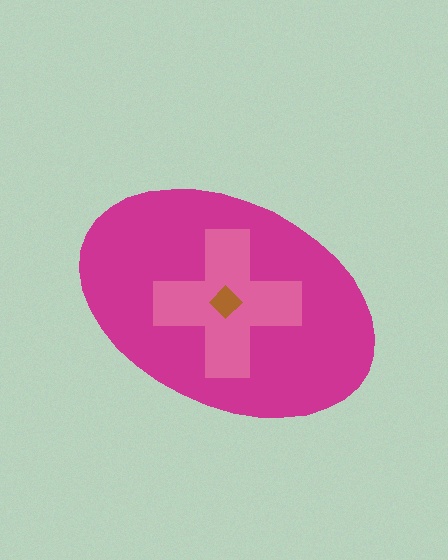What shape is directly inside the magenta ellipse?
The pink cross.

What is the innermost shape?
The brown diamond.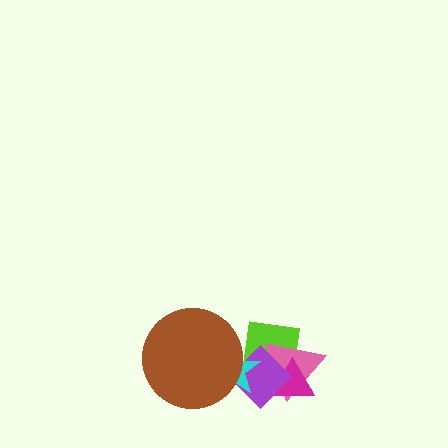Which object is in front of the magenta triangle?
The purple diamond is in front of the magenta triangle.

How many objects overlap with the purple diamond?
5 objects overlap with the purple diamond.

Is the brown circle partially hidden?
No, no other shape covers it.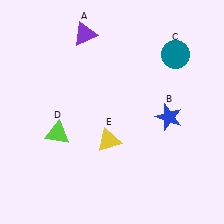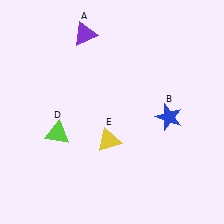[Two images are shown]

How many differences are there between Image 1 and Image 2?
There is 1 difference between the two images.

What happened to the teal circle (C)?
The teal circle (C) was removed in Image 2. It was in the top-right area of Image 1.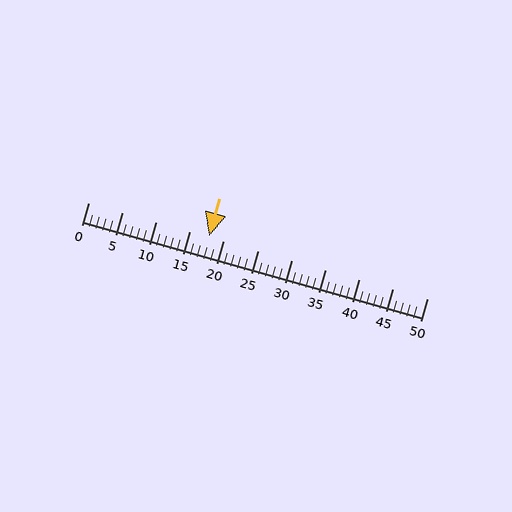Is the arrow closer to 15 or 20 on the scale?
The arrow is closer to 20.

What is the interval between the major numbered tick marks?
The major tick marks are spaced 5 units apart.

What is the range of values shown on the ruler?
The ruler shows values from 0 to 50.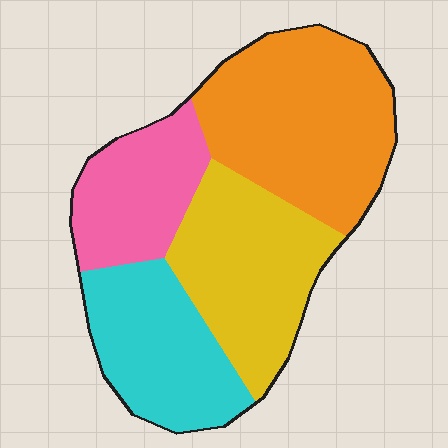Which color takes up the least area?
Pink, at roughly 20%.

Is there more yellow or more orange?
Orange.